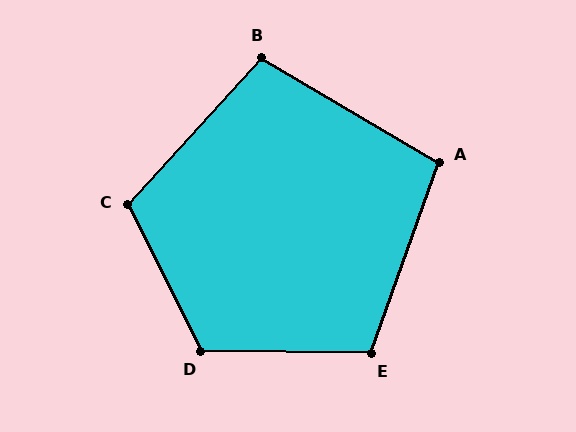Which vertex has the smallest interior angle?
A, at approximately 101 degrees.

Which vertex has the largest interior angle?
D, at approximately 117 degrees.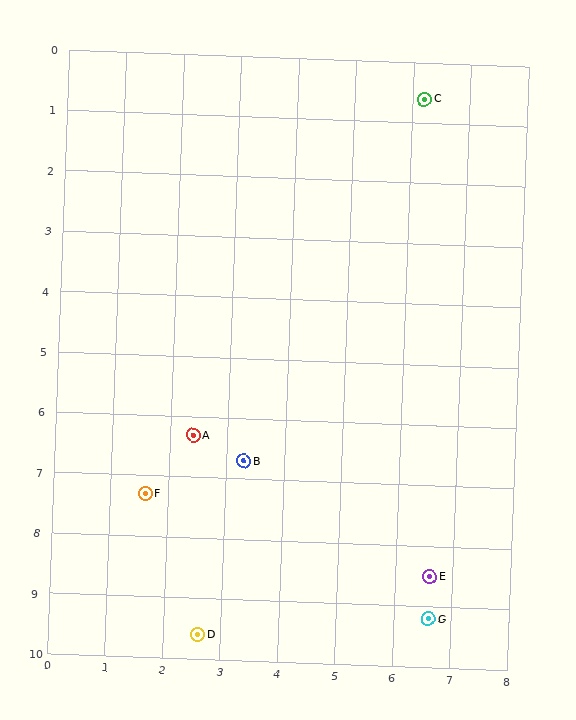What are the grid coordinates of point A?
Point A is at approximately (2.4, 6.3).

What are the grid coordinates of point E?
Point E is at approximately (6.6, 8.5).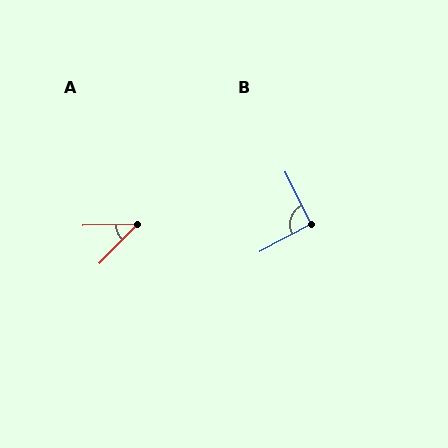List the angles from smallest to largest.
A (45°), B (92°).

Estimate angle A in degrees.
Approximately 45 degrees.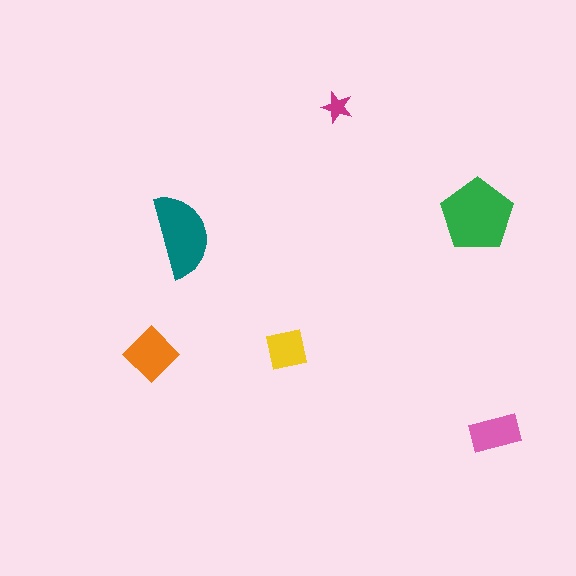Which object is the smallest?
The magenta star.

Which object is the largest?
The green pentagon.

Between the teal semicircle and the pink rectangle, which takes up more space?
The teal semicircle.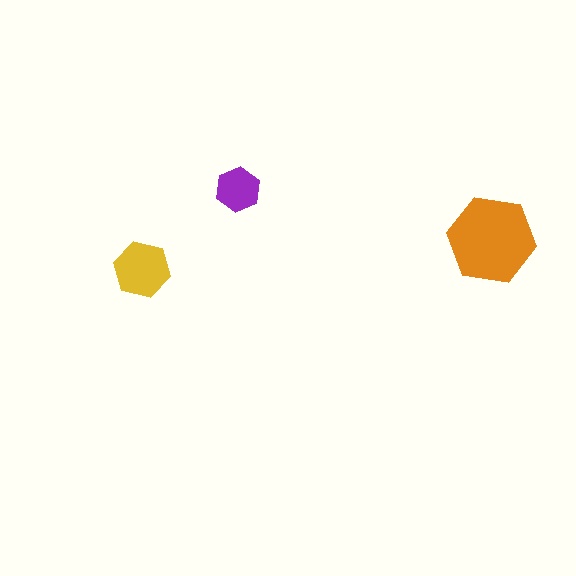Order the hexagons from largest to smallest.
the orange one, the yellow one, the purple one.